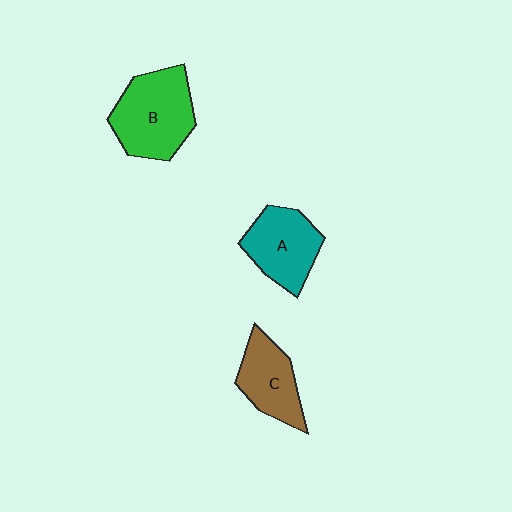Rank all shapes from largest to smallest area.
From largest to smallest: B (green), A (teal), C (brown).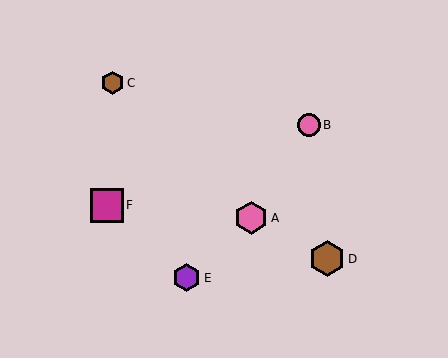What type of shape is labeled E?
Shape E is a purple hexagon.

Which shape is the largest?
The brown hexagon (labeled D) is the largest.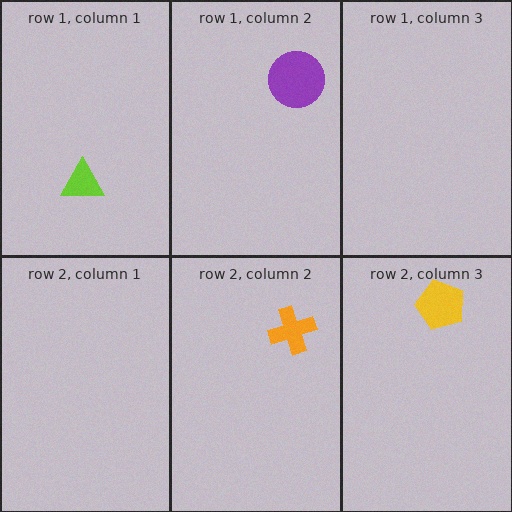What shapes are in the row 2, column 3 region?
The yellow pentagon.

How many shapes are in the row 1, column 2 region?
1.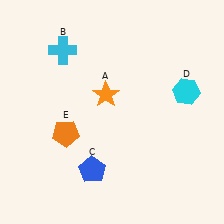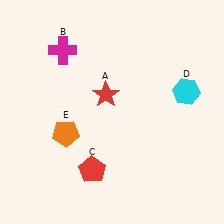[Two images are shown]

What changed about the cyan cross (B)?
In Image 1, B is cyan. In Image 2, it changed to magenta.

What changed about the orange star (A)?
In Image 1, A is orange. In Image 2, it changed to red.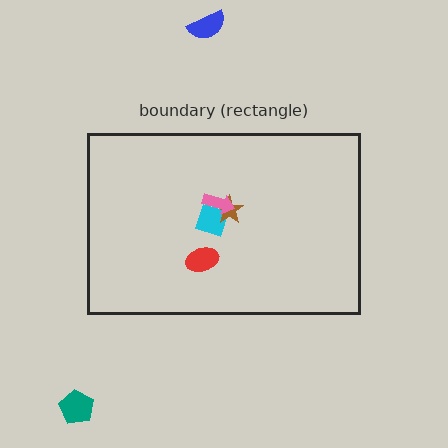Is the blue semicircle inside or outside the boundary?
Outside.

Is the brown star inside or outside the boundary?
Inside.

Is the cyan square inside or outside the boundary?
Inside.